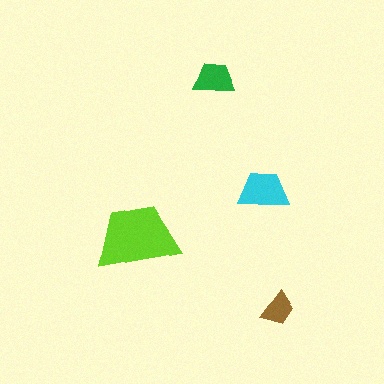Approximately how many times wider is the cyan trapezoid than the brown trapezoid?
About 1.5 times wider.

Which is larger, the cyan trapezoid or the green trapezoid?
The cyan one.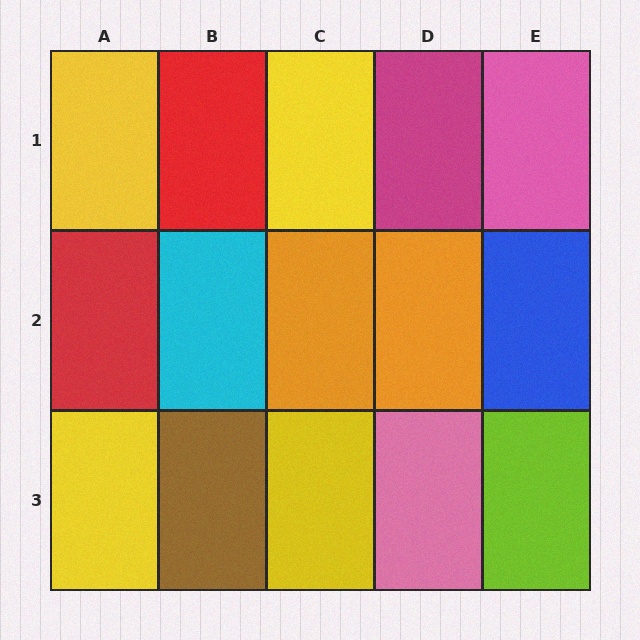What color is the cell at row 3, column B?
Brown.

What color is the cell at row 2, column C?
Orange.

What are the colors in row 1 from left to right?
Yellow, red, yellow, magenta, pink.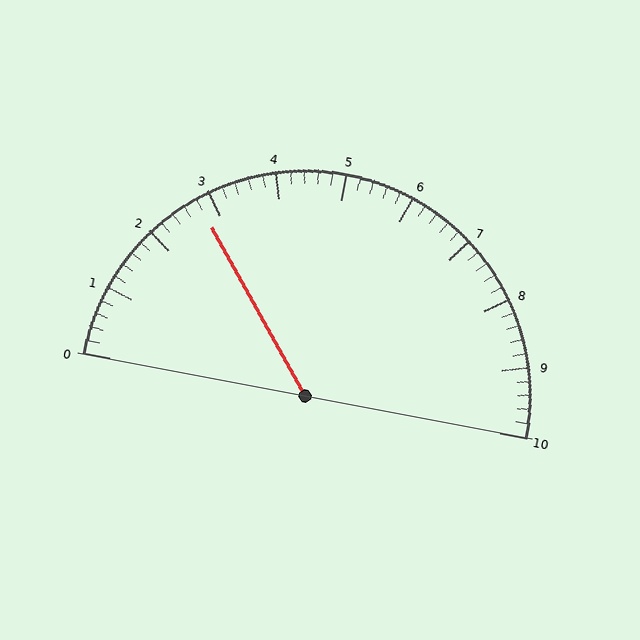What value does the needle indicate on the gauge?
The needle indicates approximately 2.8.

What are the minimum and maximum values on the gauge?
The gauge ranges from 0 to 10.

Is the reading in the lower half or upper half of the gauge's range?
The reading is in the lower half of the range (0 to 10).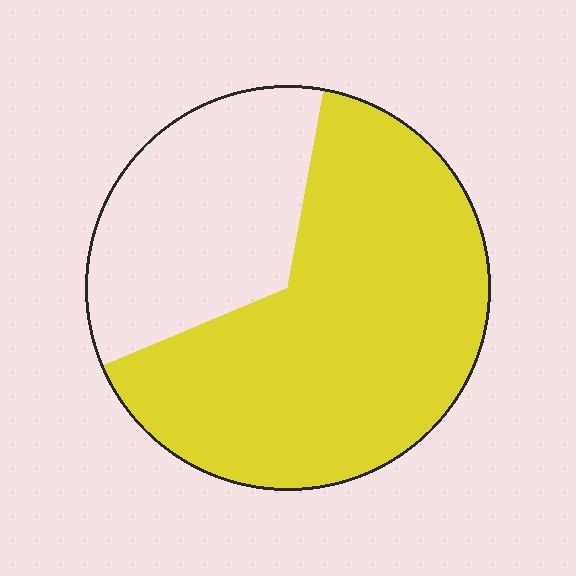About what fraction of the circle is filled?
About two thirds (2/3).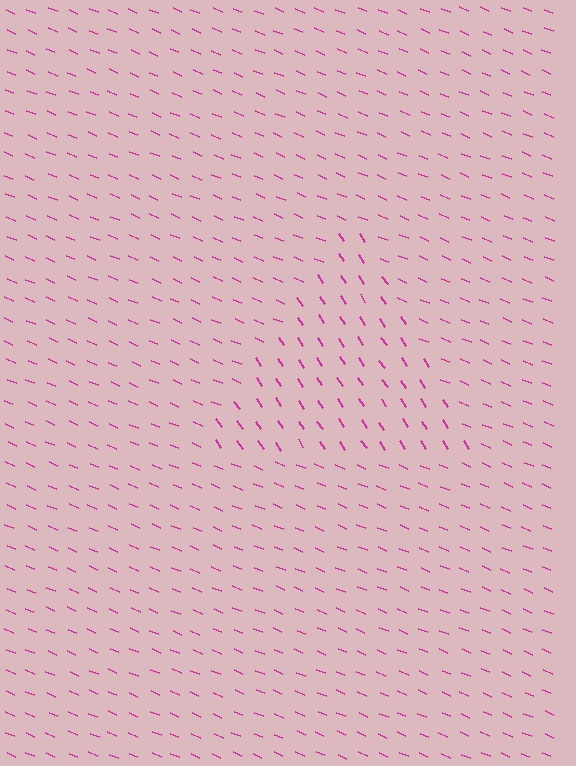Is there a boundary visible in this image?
Yes, there is a texture boundary formed by a change in line orientation.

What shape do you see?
I see a triangle.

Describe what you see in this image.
The image is filled with small magenta line segments. A triangle region in the image has lines oriented differently from the surrounding lines, creating a visible texture boundary.